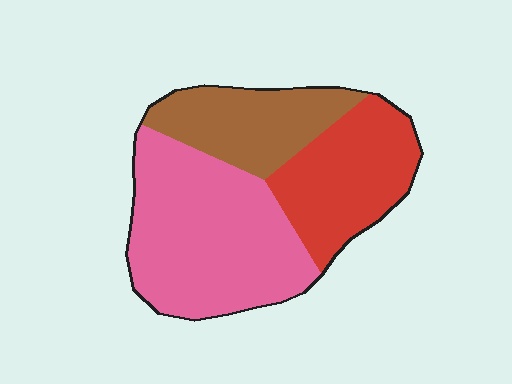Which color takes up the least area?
Brown, at roughly 25%.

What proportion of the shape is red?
Red covers 29% of the shape.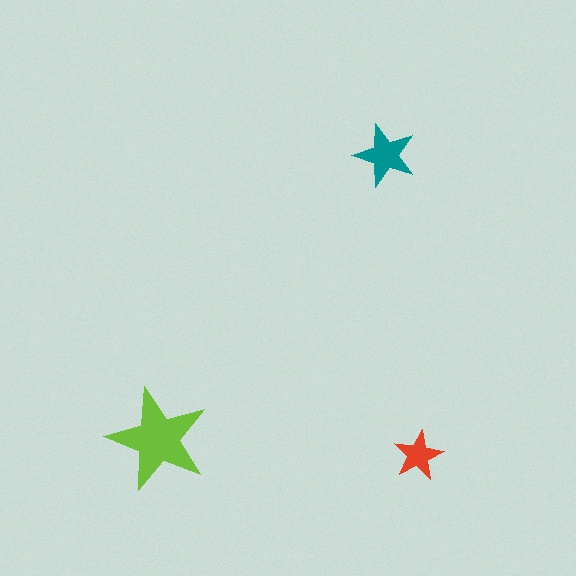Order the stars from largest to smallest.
the lime one, the teal one, the red one.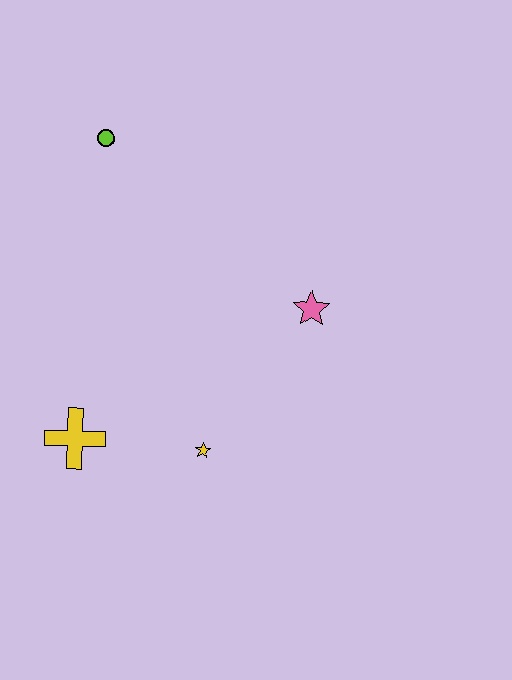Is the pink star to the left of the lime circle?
No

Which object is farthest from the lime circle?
The yellow star is farthest from the lime circle.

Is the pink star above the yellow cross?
Yes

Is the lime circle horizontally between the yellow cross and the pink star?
Yes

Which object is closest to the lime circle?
The pink star is closest to the lime circle.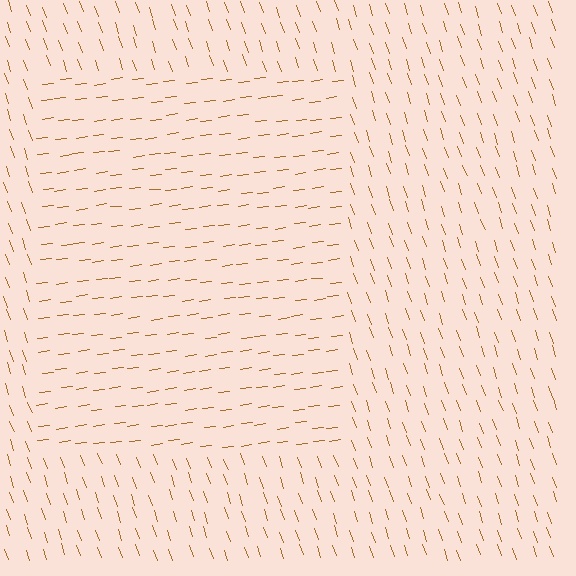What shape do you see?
I see a rectangle.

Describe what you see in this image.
The image is filled with small brown line segments. A rectangle region in the image has lines oriented differently from the surrounding lines, creating a visible texture boundary.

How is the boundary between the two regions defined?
The boundary is defined purely by a change in line orientation (approximately 78 degrees difference). All lines are the same color and thickness.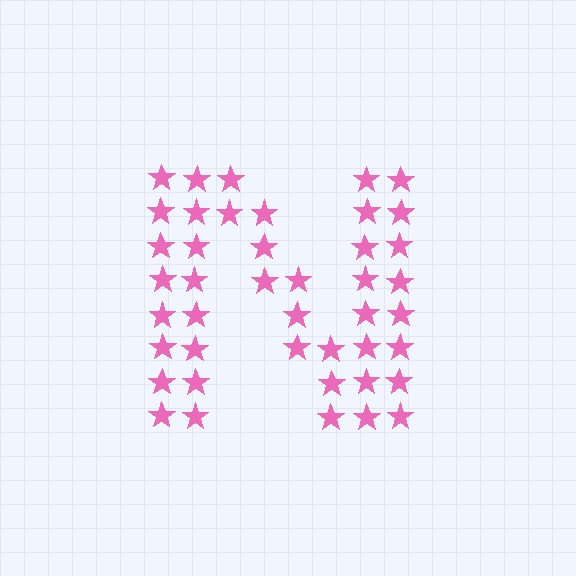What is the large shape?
The large shape is the letter N.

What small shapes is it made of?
It is made of small stars.